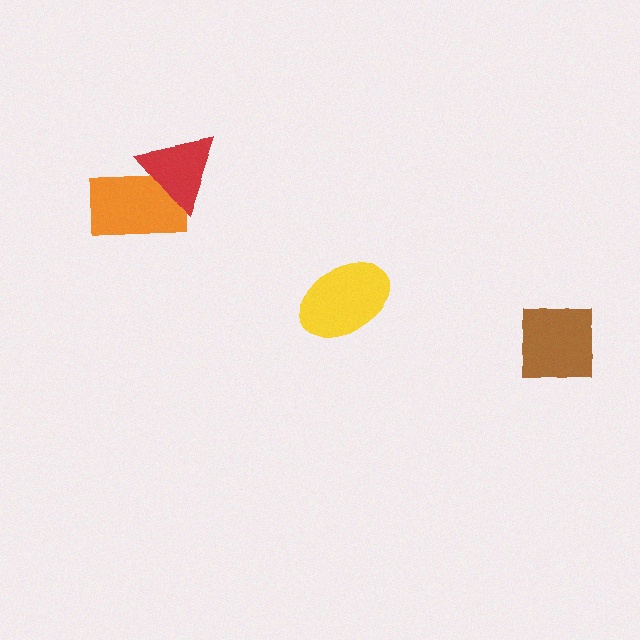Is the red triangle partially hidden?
No, no other shape covers it.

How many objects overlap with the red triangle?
1 object overlaps with the red triangle.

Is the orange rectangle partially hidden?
Yes, it is partially covered by another shape.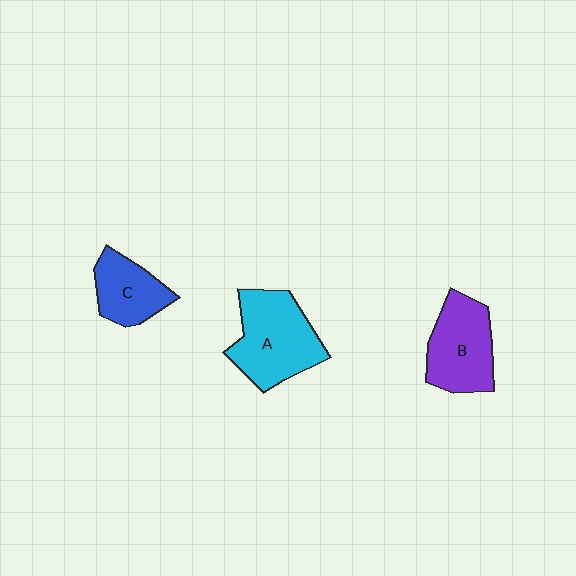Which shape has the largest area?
Shape A (cyan).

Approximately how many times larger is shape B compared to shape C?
Approximately 1.4 times.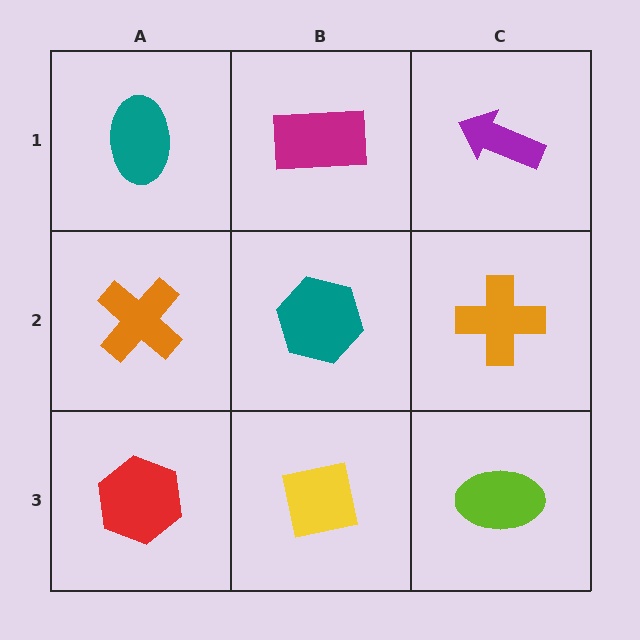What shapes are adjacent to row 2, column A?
A teal ellipse (row 1, column A), a red hexagon (row 3, column A), a teal hexagon (row 2, column B).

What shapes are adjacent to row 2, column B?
A magenta rectangle (row 1, column B), a yellow square (row 3, column B), an orange cross (row 2, column A), an orange cross (row 2, column C).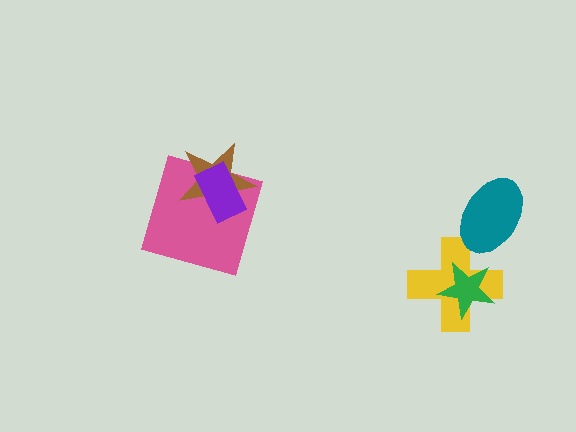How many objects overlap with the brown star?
2 objects overlap with the brown star.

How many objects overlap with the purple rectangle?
2 objects overlap with the purple rectangle.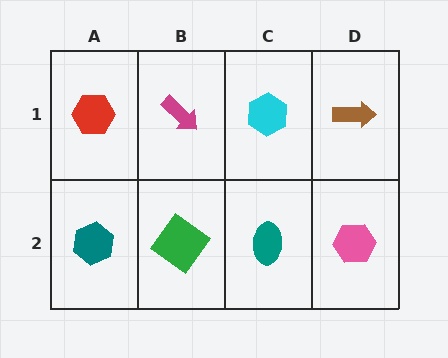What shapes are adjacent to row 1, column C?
A teal ellipse (row 2, column C), a magenta arrow (row 1, column B), a brown arrow (row 1, column D).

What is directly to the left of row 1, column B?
A red hexagon.